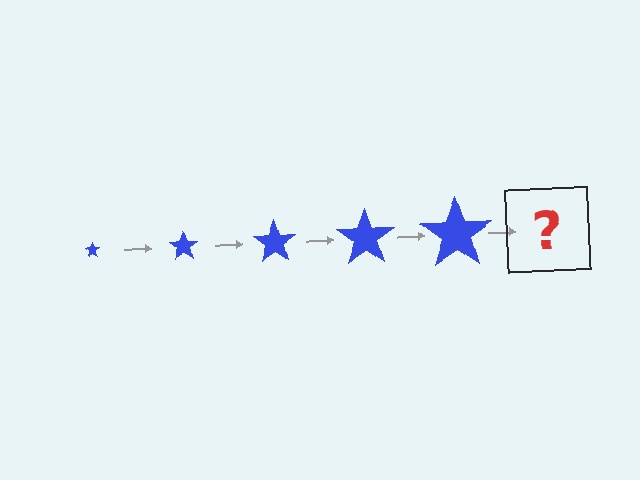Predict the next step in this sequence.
The next step is a blue star, larger than the previous one.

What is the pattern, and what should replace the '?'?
The pattern is that the star gets progressively larger each step. The '?' should be a blue star, larger than the previous one.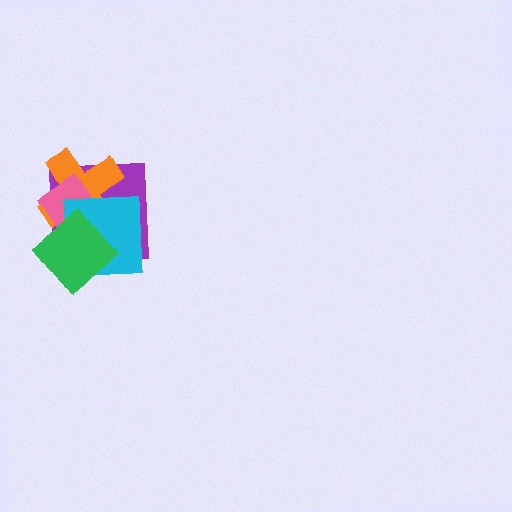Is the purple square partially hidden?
Yes, it is partially covered by another shape.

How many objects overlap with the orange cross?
4 objects overlap with the orange cross.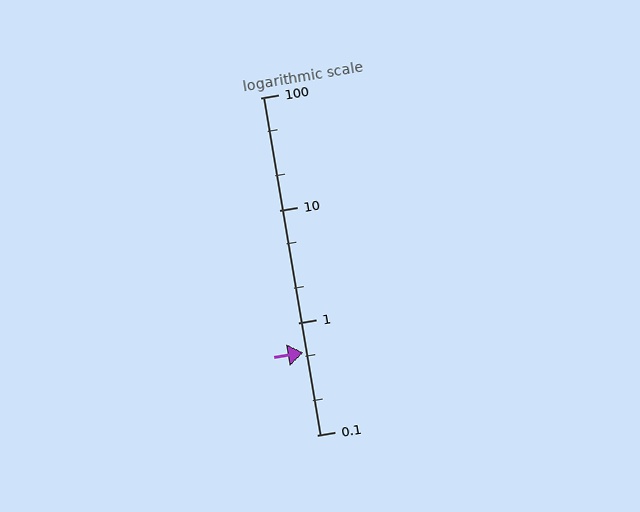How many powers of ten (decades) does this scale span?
The scale spans 3 decades, from 0.1 to 100.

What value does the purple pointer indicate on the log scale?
The pointer indicates approximately 0.54.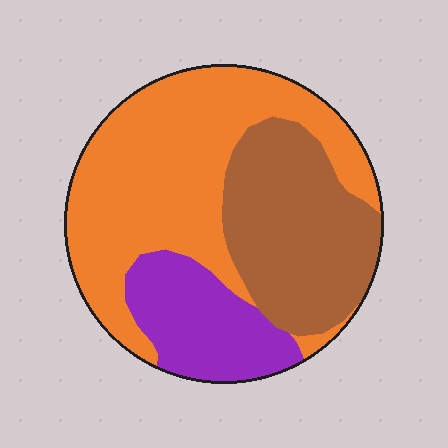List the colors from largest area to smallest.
From largest to smallest: orange, brown, purple.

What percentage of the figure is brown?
Brown takes up between a quarter and a half of the figure.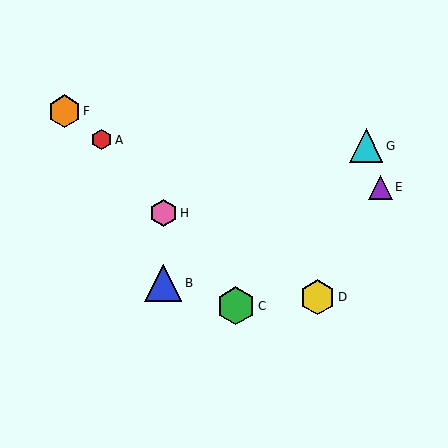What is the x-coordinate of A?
Object A is at x≈102.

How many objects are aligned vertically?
2 objects (B, H) are aligned vertically.